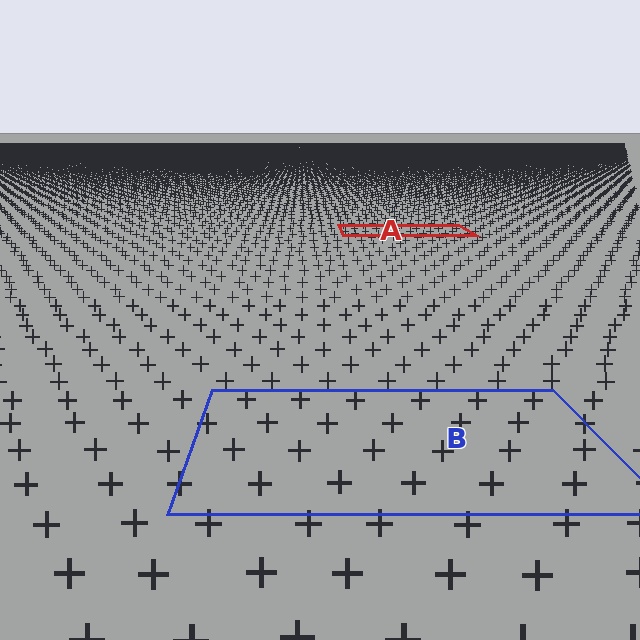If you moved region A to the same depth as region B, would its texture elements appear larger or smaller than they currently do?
They would appear larger. At a closer depth, the same texture elements are projected at a bigger on-screen size.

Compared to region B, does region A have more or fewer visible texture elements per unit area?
Region A has more texture elements per unit area — they are packed more densely because it is farther away.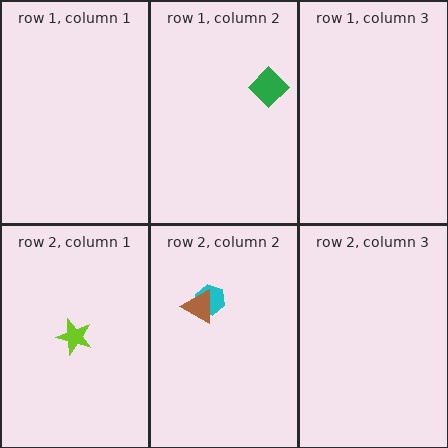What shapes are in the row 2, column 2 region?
The cyan hexagon, the brown triangle.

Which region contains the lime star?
The row 2, column 1 region.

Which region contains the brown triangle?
The row 2, column 2 region.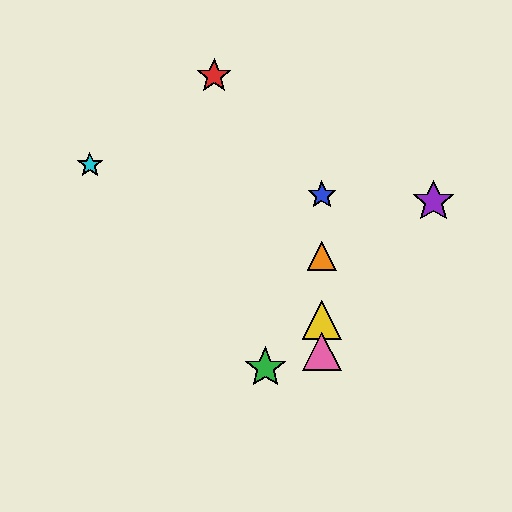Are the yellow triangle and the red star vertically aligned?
No, the yellow triangle is at x≈322 and the red star is at x≈214.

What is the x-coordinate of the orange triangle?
The orange triangle is at x≈322.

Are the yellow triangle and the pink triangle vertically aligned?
Yes, both are at x≈322.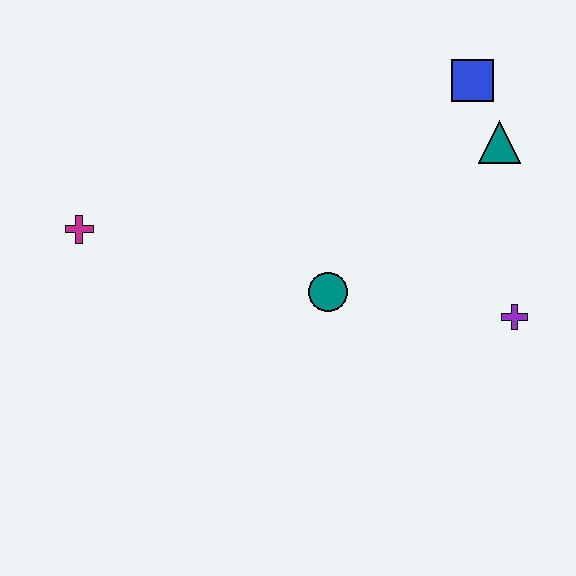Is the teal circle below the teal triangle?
Yes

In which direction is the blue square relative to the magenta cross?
The blue square is to the right of the magenta cross.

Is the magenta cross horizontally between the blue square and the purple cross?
No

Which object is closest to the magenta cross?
The teal circle is closest to the magenta cross.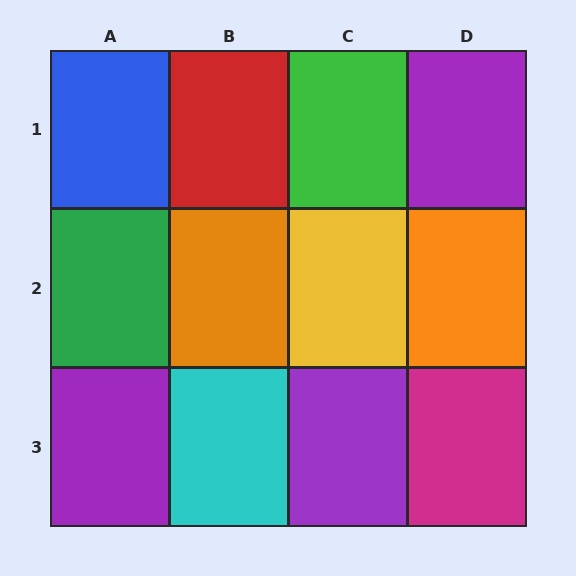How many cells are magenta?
1 cell is magenta.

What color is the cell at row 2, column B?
Orange.